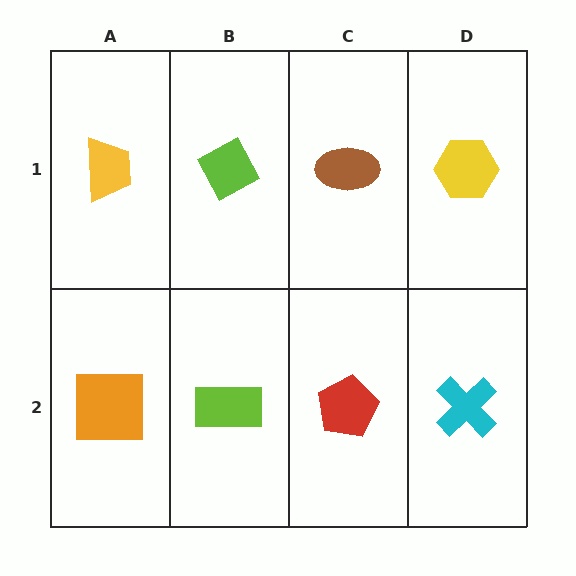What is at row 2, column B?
A lime rectangle.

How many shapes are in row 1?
4 shapes.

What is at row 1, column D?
A yellow hexagon.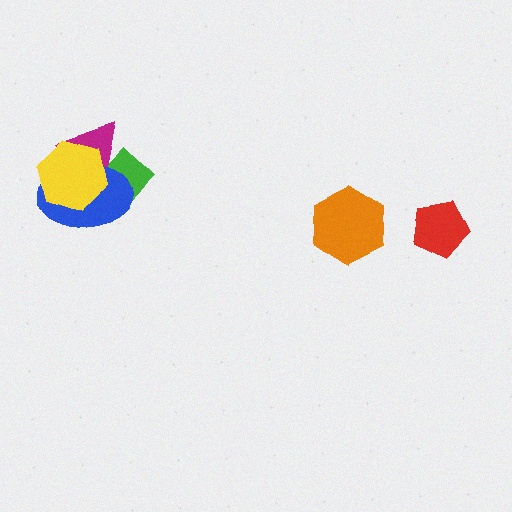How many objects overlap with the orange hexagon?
0 objects overlap with the orange hexagon.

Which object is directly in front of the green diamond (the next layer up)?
The magenta triangle is directly in front of the green diamond.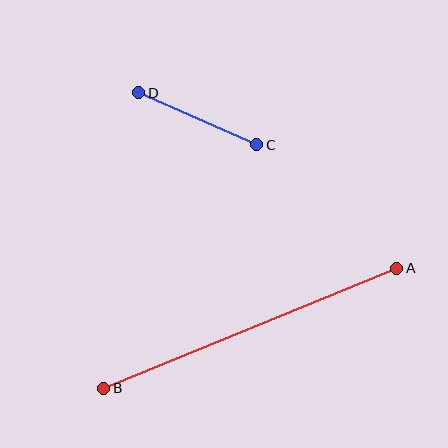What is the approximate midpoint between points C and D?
The midpoint is at approximately (198, 119) pixels.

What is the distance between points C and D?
The distance is approximately 129 pixels.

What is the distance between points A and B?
The distance is approximately 316 pixels.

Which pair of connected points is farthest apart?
Points A and B are farthest apart.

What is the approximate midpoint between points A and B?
The midpoint is at approximately (250, 328) pixels.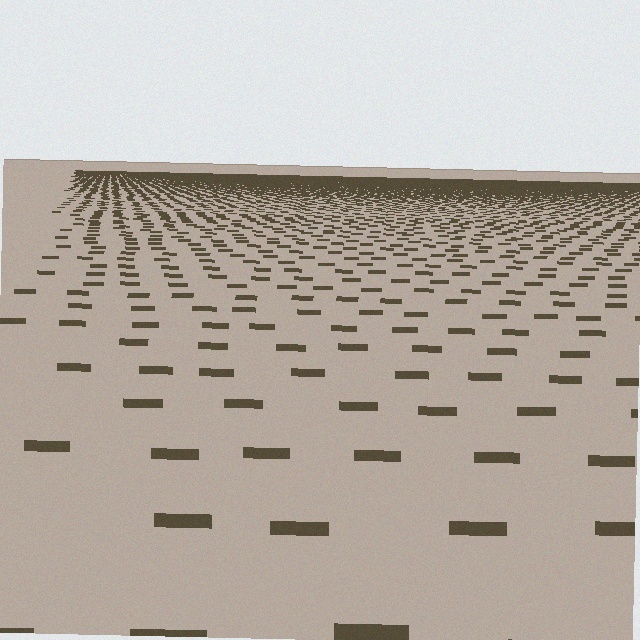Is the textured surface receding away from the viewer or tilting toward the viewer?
The surface is receding away from the viewer. Texture elements get smaller and denser toward the top.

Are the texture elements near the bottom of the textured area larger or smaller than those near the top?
Larger. Near the bottom, elements are closer to the viewer and appear at a bigger on-screen size.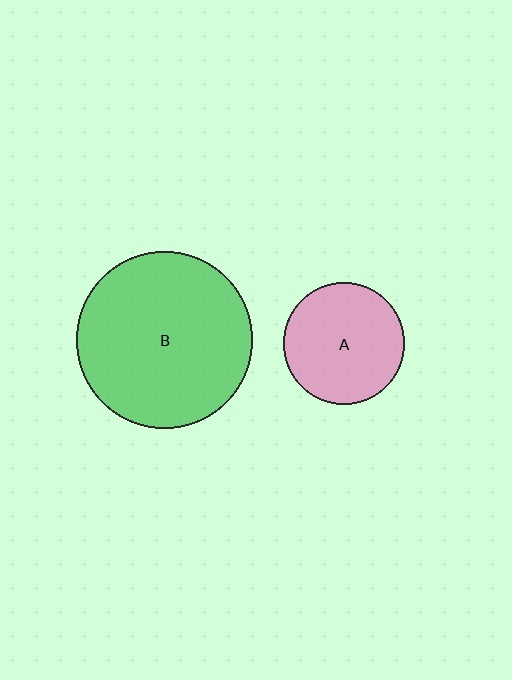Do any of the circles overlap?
No, none of the circles overlap.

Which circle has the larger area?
Circle B (green).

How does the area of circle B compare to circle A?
Approximately 2.1 times.